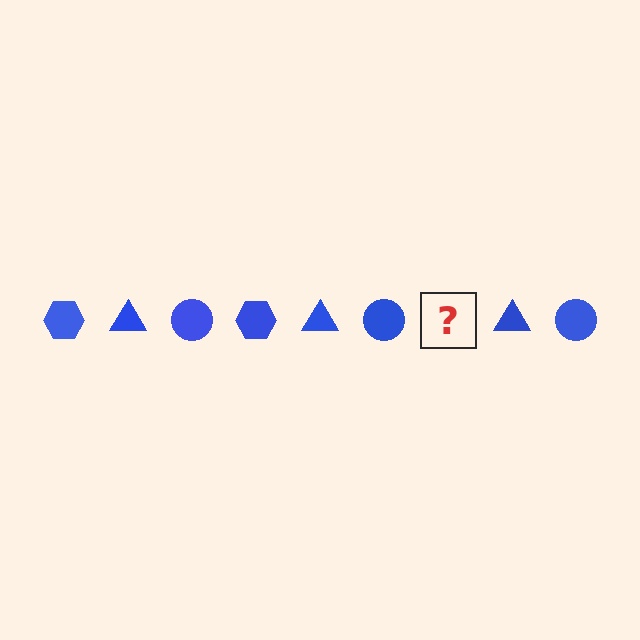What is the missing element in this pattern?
The missing element is a blue hexagon.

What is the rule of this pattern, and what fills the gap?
The rule is that the pattern cycles through hexagon, triangle, circle shapes in blue. The gap should be filled with a blue hexagon.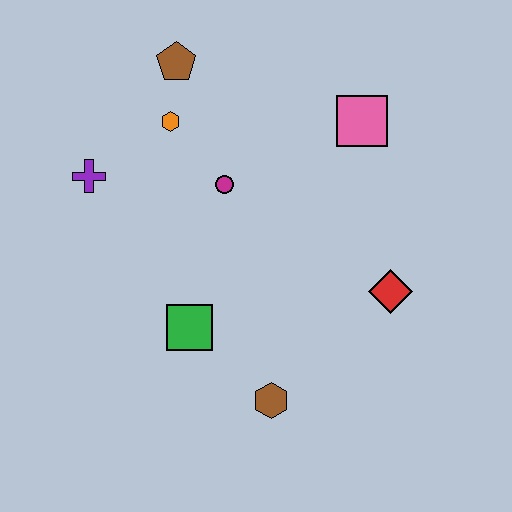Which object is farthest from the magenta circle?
The brown hexagon is farthest from the magenta circle.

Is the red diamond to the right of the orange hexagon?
Yes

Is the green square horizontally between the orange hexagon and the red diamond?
Yes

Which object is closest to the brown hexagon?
The green square is closest to the brown hexagon.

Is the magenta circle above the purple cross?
No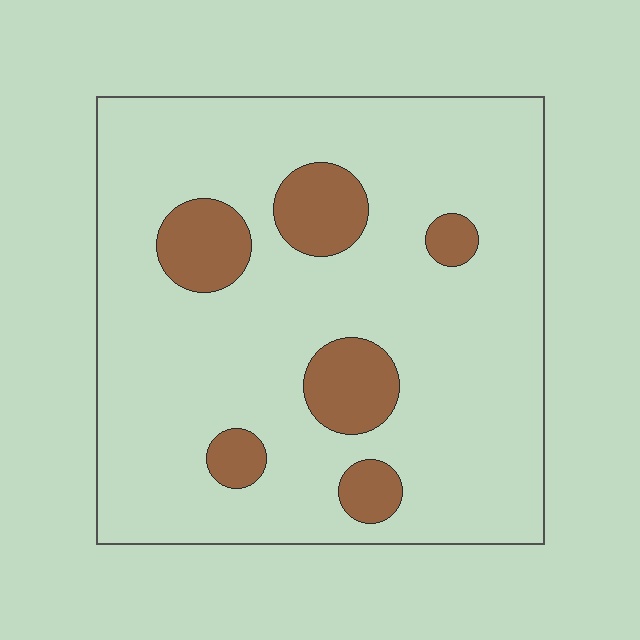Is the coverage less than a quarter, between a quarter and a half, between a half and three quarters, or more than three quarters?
Less than a quarter.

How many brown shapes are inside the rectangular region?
6.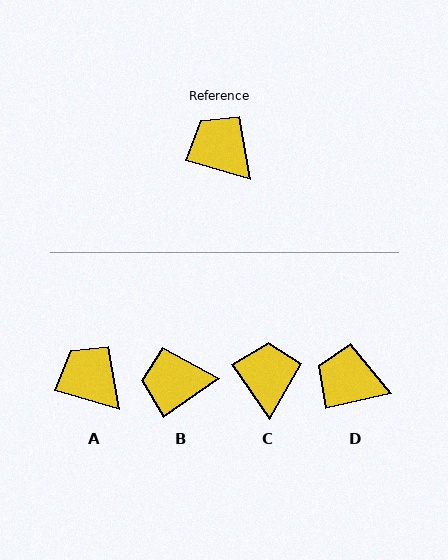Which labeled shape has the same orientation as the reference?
A.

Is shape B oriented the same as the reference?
No, it is off by about 52 degrees.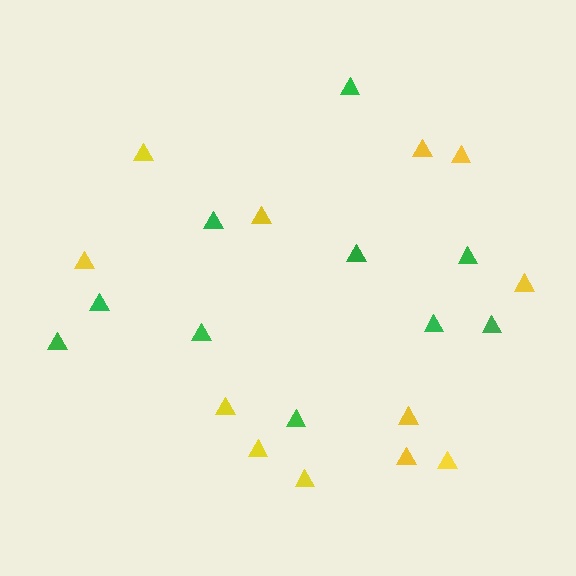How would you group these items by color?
There are 2 groups: one group of yellow triangles (12) and one group of green triangles (10).